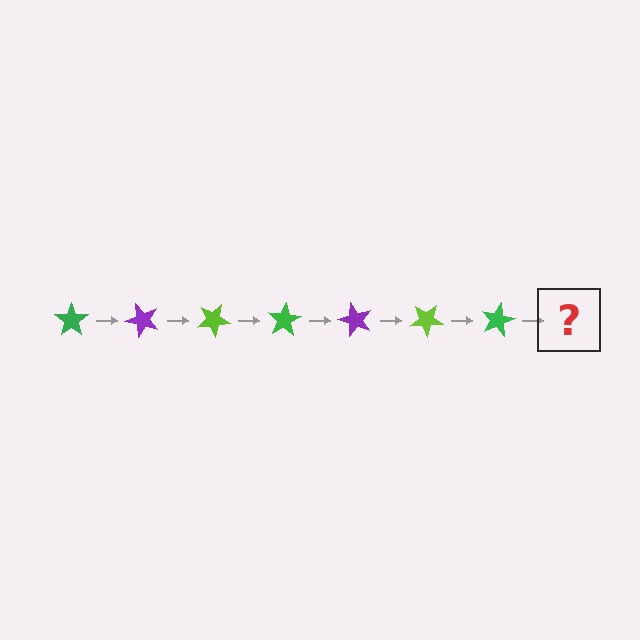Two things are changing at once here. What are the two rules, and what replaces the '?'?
The two rules are that it rotates 50 degrees each step and the color cycles through green, purple, and lime. The '?' should be a purple star, rotated 350 degrees from the start.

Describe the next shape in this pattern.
It should be a purple star, rotated 350 degrees from the start.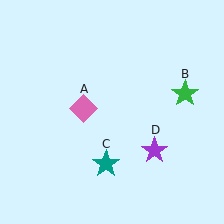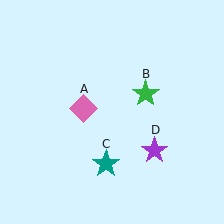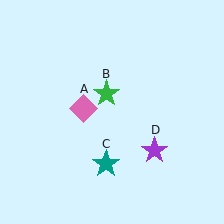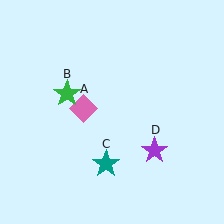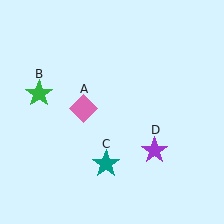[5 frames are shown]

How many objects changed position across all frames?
1 object changed position: green star (object B).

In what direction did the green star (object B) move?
The green star (object B) moved left.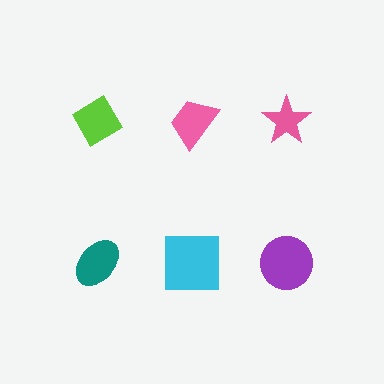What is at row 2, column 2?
A cyan square.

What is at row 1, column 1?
A lime diamond.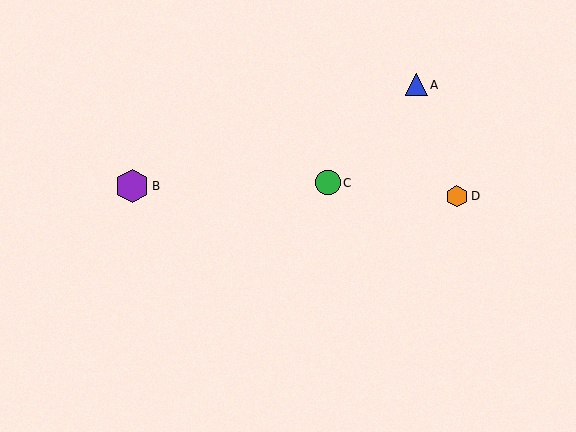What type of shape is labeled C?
Shape C is a green circle.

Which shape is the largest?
The purple hexagon (labeled B) is the largest.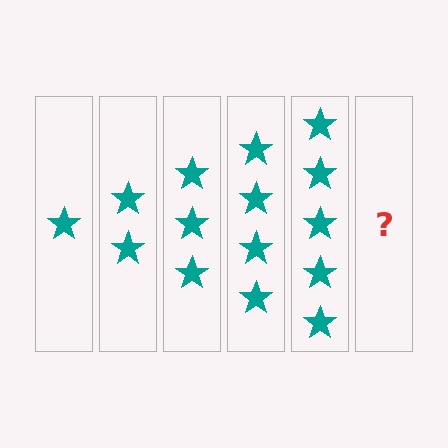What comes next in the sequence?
The next element should be 6 stars.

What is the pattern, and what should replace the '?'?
The pattern is that each step adds one more star. The '?' should be 6 stars.